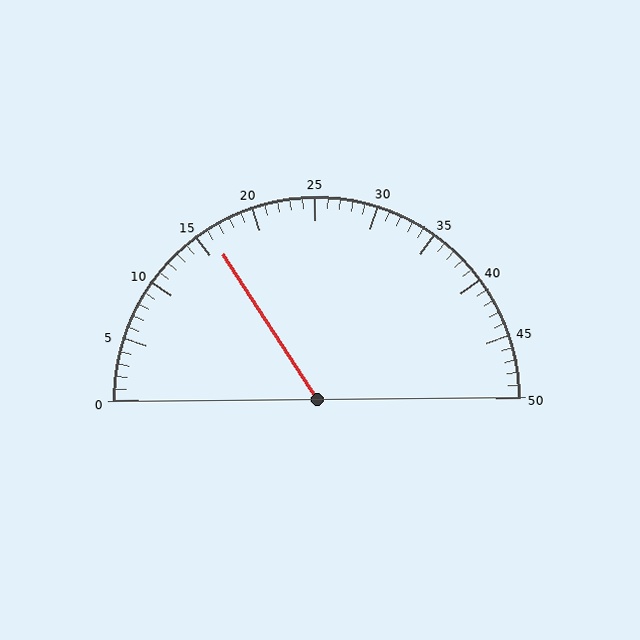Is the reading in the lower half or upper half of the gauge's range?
The reading is in the lower half of the range (0 to 50).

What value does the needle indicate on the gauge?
The needle indicates approximately 16.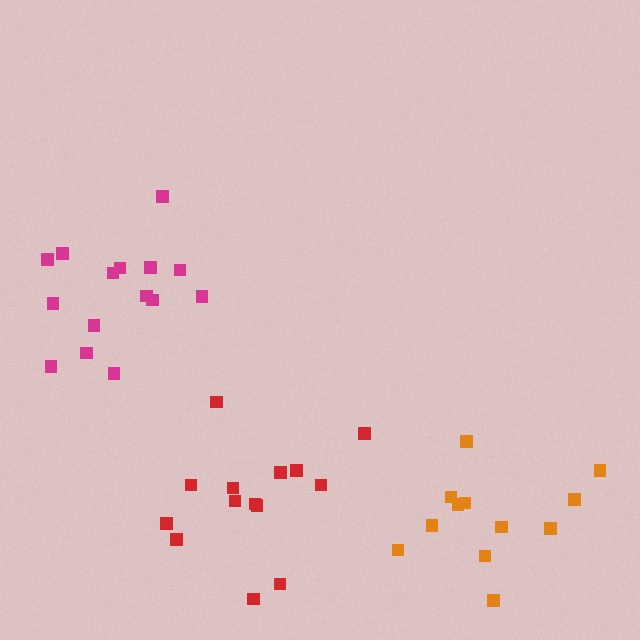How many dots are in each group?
Group 1: 14 dots, Group 2: 15 dots, Group 3: 12 dots (41 total).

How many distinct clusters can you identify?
There are 3 distinct clusters.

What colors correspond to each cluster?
The clusters are colored: red, magenta, orange.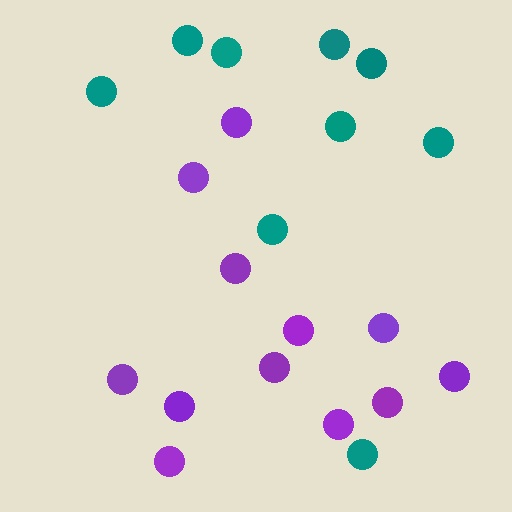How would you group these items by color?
There are 2 groups: one group of teal circles (9) and one group of purple circles (12).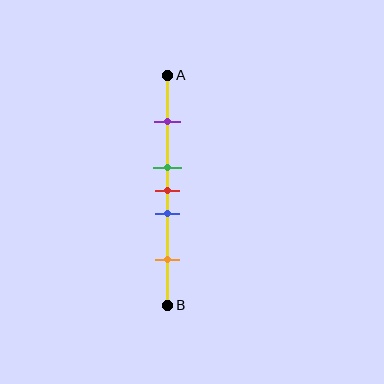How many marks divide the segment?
There are 5 marks dividing the segment.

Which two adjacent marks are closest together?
The green and red marks are the closest adjacent pair.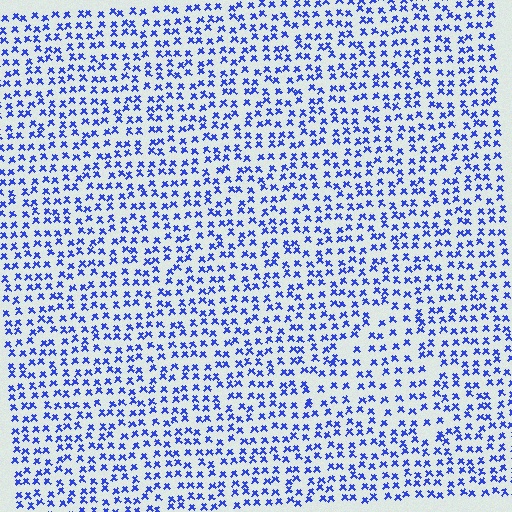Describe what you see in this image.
The image contains small blue elements arranged at two different densities. A triangle-shaped region is visible where the elements are less densely packed than the surrounding area.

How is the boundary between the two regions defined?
The boundary is defined by a change in element density (approximately 1.4x ratio). All elements are the same color, size, and shape.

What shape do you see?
I see a triangle.